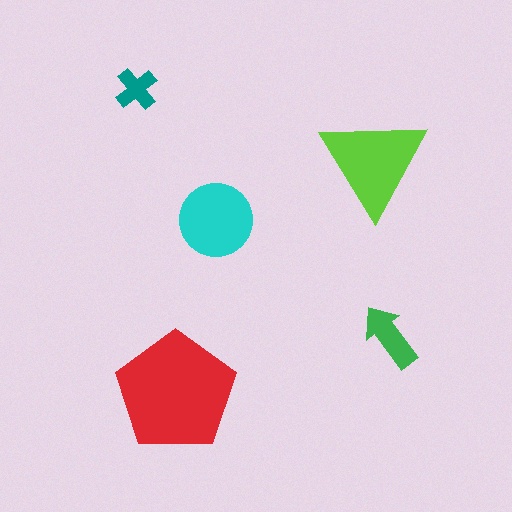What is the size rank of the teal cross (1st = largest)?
5th.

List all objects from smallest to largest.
The teal cross, the green arrow, the cyan circle, the lime triangle, the red pentagon.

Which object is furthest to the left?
The teal cross is leftmost.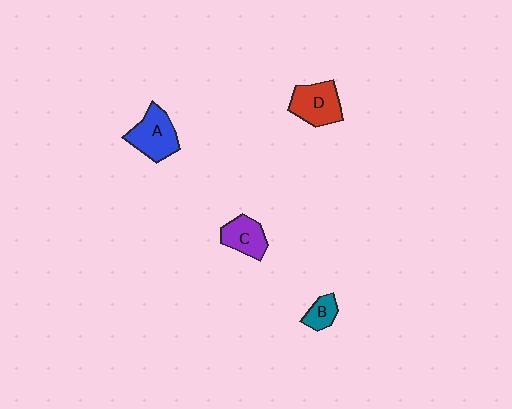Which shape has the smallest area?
Shape B (teal).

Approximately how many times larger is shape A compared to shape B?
Approximately 2.2 times.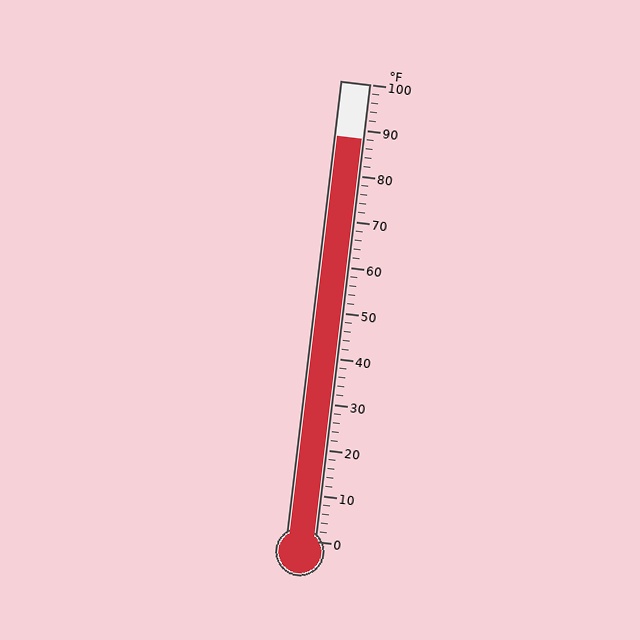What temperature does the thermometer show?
The thermometer shows approximately 88°F.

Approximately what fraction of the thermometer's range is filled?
The thermometer is filled to approximately 90% of its range.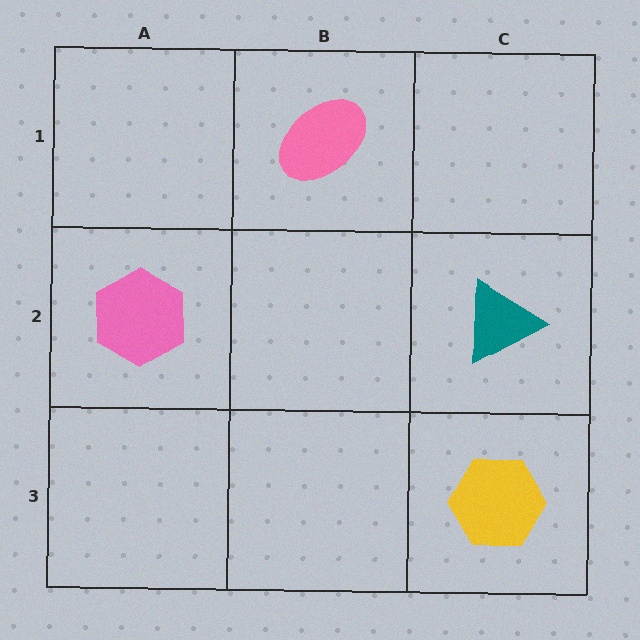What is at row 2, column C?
A teal triangle.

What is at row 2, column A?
A pink hexagon.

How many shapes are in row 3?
1 shape.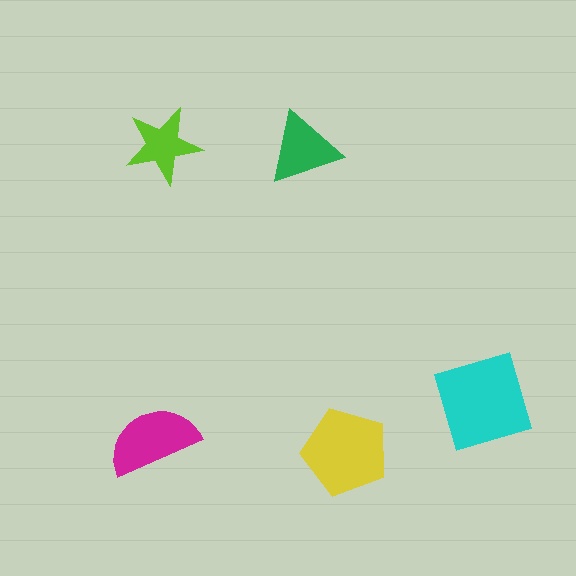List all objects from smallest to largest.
The lime star, the green triangle, the magenta semicircle, the yellow pentagon, the cyan diamond.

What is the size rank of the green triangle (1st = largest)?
4th.